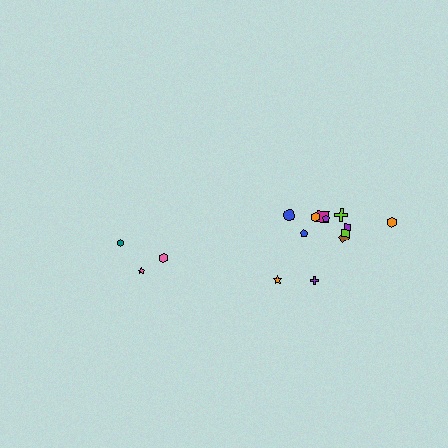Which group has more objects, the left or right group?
The right group.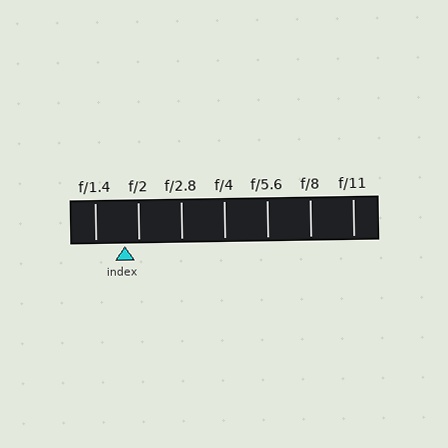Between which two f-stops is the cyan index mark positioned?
The index mark is between f/1.4 and f/2.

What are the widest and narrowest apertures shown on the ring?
The widest aperture shown is f/1.4 and the narrowest is f/11.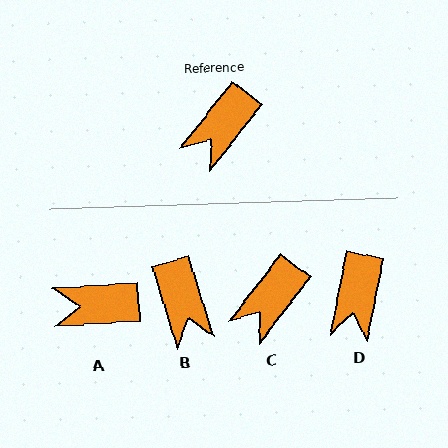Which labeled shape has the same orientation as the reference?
C.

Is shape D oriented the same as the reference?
No, it is off by about 27 degrees.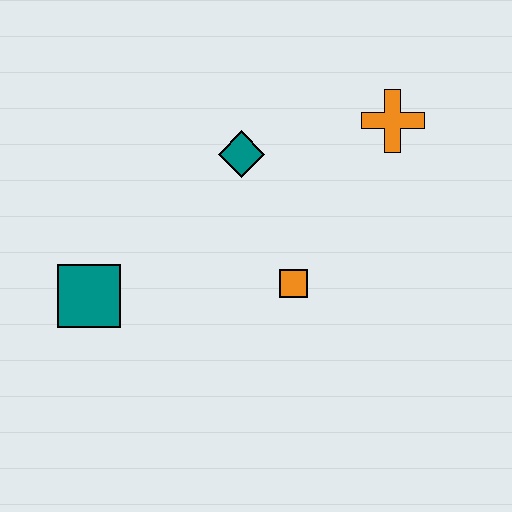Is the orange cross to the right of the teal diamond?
Yes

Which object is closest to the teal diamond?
The orange square is closest to the teal diamond.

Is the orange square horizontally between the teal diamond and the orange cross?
Yes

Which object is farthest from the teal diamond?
The teal square is farthest from the teal diamond.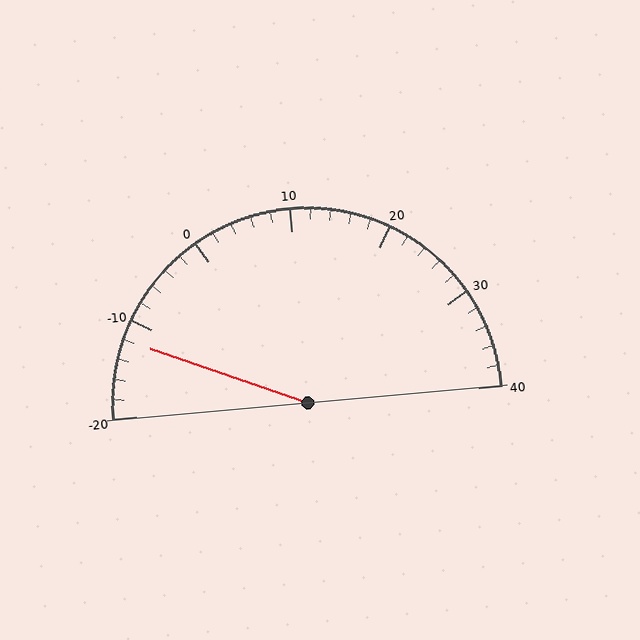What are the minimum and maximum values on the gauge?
The gauge ranges from -20 to 40.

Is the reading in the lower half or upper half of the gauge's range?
The reading is in the lower half of the range (-20 to 40).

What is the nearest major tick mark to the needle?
The nearest major tick mark is -10.